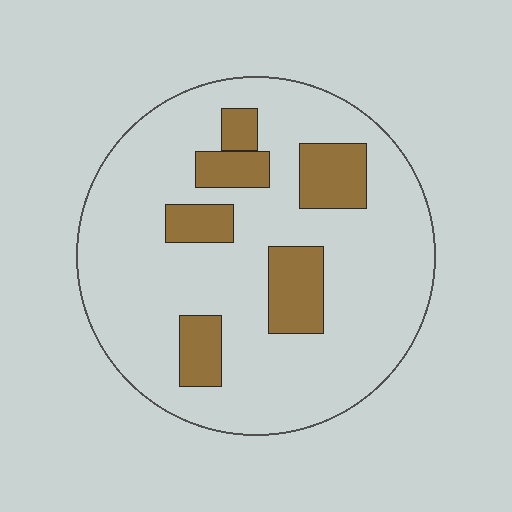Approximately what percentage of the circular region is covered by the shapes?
Approximately 20%.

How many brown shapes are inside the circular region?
6.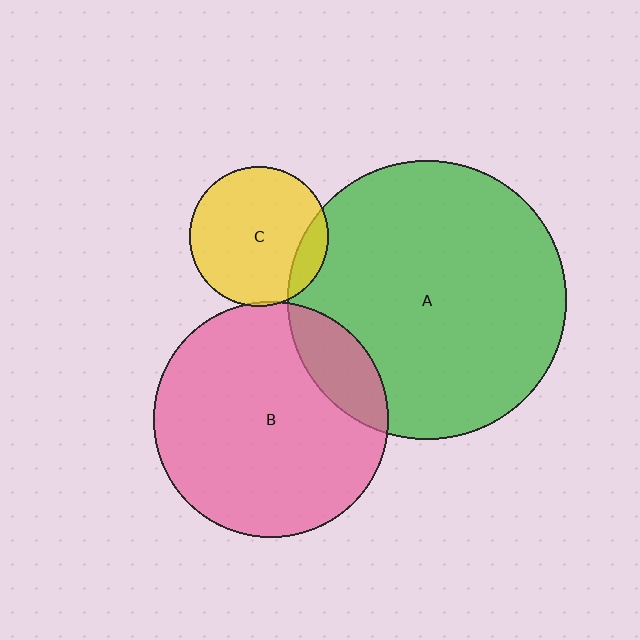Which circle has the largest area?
Circle A (green).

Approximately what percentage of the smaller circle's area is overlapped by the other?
Approximately 5%.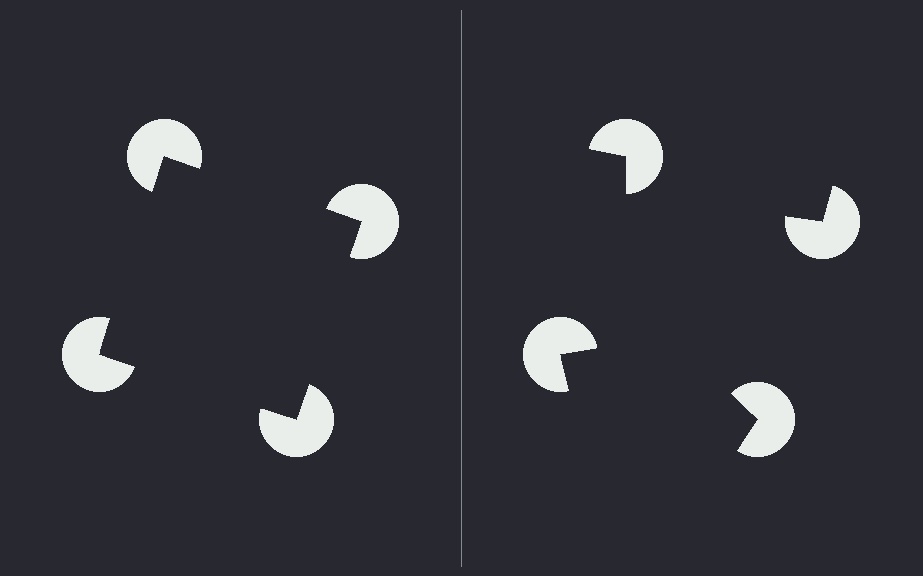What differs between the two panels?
The pac-man discs are positioned identically on both sides; only the wedge orientations differ. On the left they align to a square; on the right they are misaligned.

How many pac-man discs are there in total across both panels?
8 — 4 on each side.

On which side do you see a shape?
An illusory square appears on the left side. On the right side the wedge cuts are rotated, so no coherent shape forms.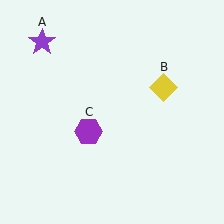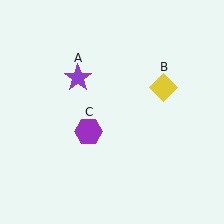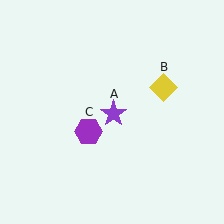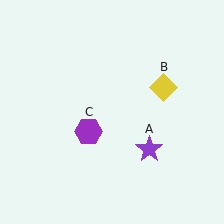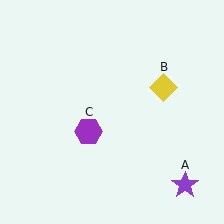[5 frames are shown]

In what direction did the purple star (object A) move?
The purple star (object A) moved down and to the right.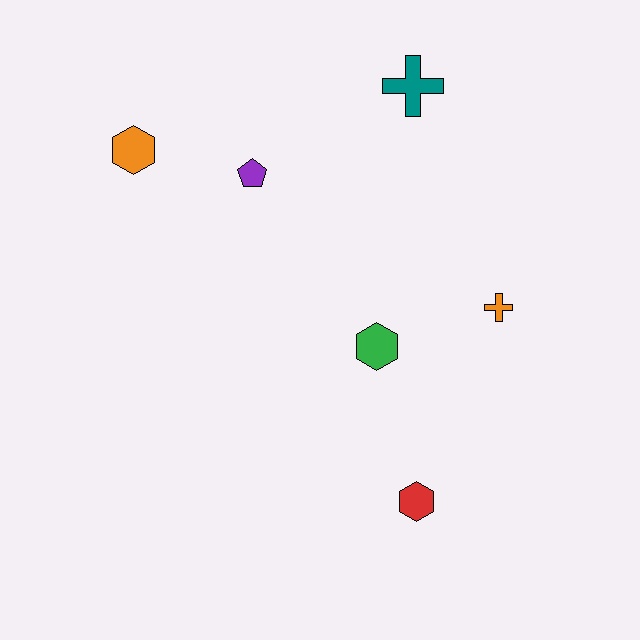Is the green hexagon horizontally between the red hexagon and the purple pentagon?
Yes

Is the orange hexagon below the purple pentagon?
No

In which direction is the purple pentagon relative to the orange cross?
The purple pentagon is to the left of the orange cross.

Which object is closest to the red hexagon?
The green hexagon is closest to the red hexagon.